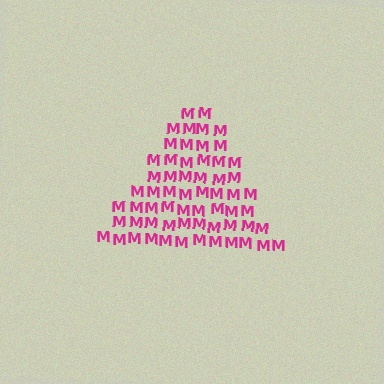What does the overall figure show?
The overall figure shows a triangle.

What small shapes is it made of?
It is made of small letter M's.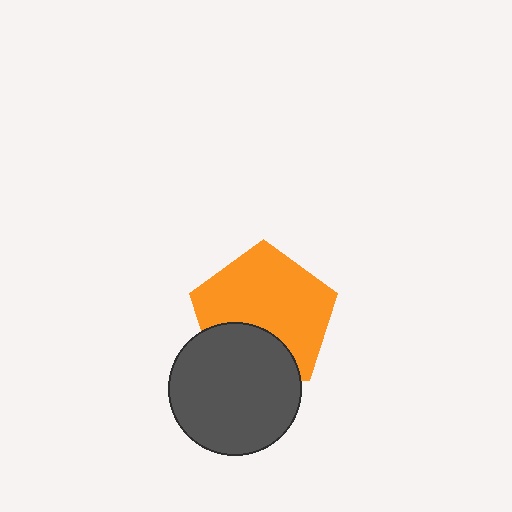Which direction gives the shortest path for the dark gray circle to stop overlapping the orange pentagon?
Moving down gives the shortest separation.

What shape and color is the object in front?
The object in front is a dark gray circle.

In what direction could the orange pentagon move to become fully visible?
The orange pentagon could move up. That would shift it out from behind the dark gray circle entirely.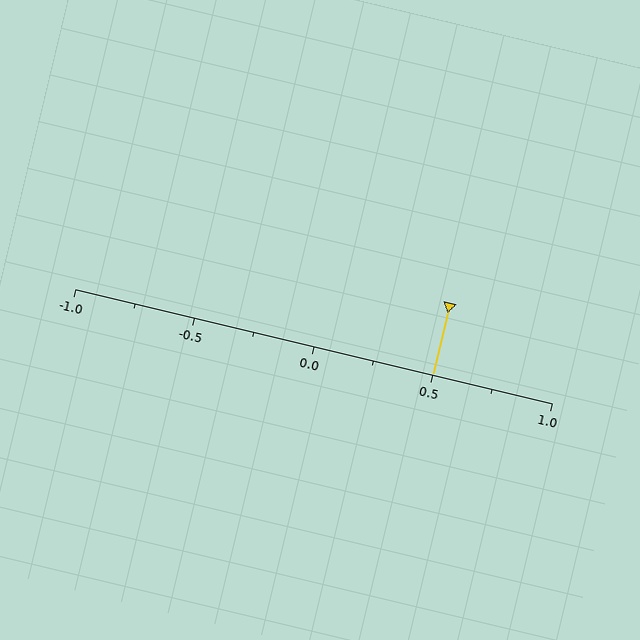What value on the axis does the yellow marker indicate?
The marker indicates approximately 0.5.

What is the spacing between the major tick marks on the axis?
The major ticks are spaced 0.5 apart.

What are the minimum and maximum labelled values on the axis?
The axis runs from -1.0 to 1.0.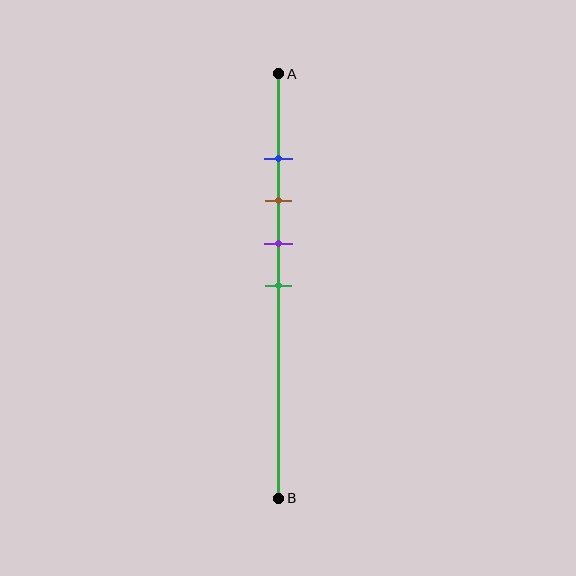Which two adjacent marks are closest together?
The blue and brown marks are the closest adjacent pair.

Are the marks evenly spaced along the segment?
Yes, the marks are approximately evenly spaced.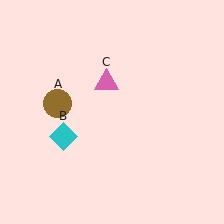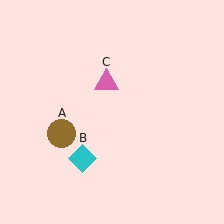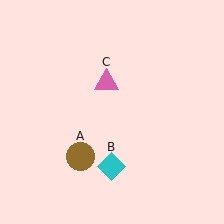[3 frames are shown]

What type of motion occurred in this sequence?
The brown circle (object A), cyan diamond (object B) rotated counterclockwise around the center of the scene.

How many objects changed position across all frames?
2 objects changed position: brown circle (object A), cyan diamond (object B).